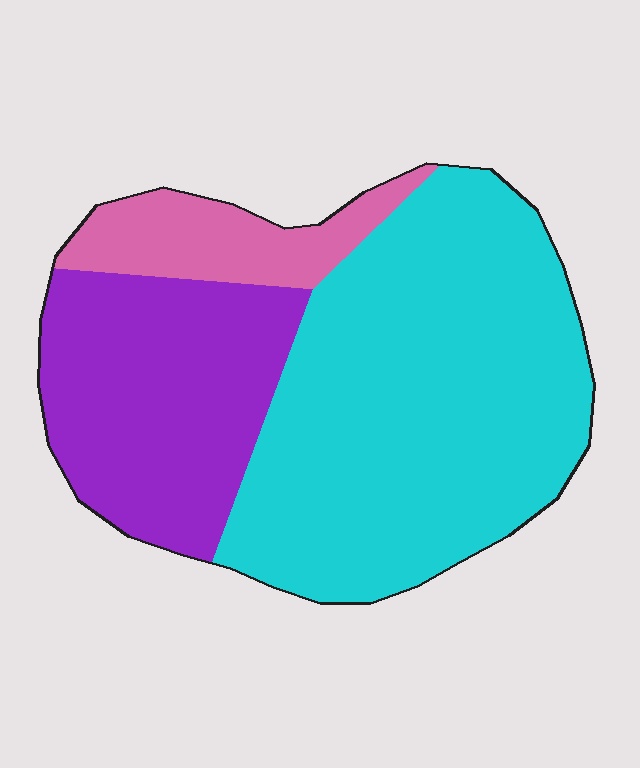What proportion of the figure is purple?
Purple takes up about one third (1/3) of the figure.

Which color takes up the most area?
Cyan, at roughly 60%.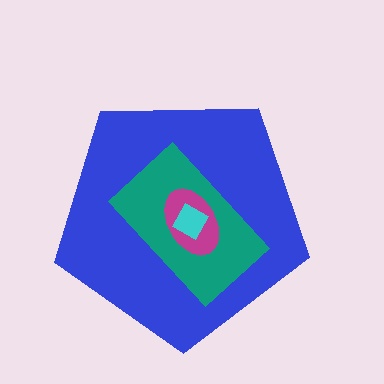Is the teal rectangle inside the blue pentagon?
Yes.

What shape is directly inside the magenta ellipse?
The cyan diamond.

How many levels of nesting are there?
4.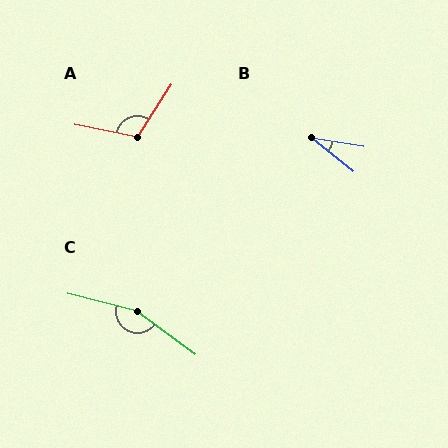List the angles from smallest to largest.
B (30°), A (111°), C (157°).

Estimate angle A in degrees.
Approximately 111 degrees.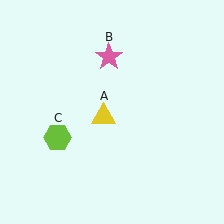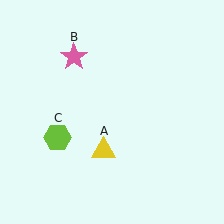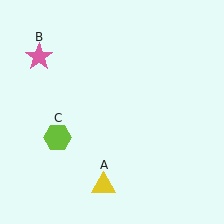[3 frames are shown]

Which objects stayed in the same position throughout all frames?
Lime hexagon (object C) remained stationary.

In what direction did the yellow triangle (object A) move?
The yellow triangle (object A) moved down.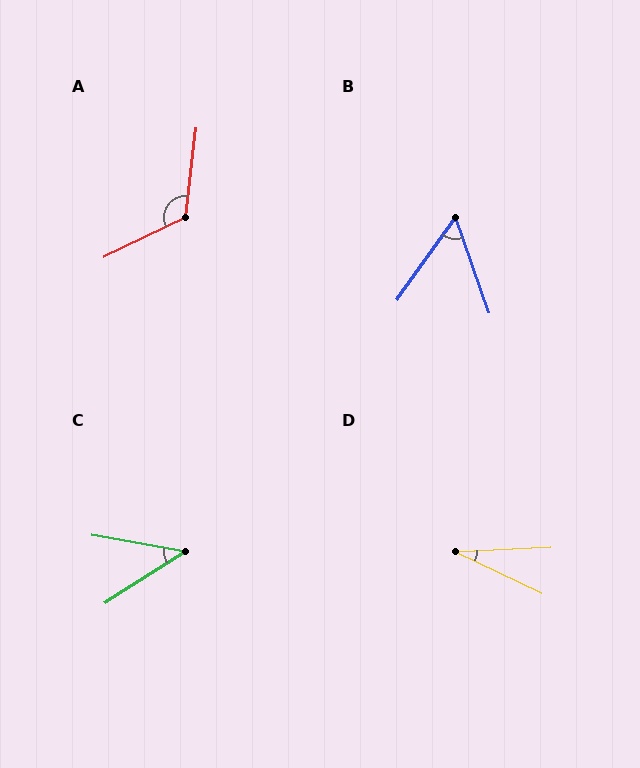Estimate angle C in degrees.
Approximately 43 degrees.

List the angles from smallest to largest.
D (28°), C (43°), B (55°), A (123°).